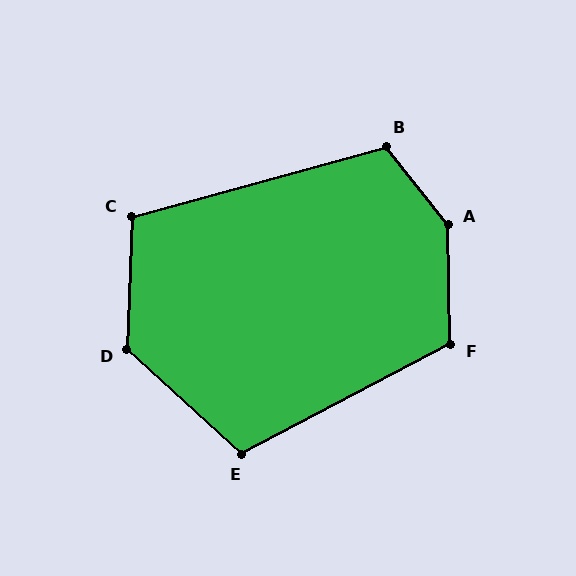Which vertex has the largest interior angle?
A, at approximately 143 degrees.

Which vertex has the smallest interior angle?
C, at approximately 107 degrees.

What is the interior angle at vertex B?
Approximately 113 degrees (obtuse).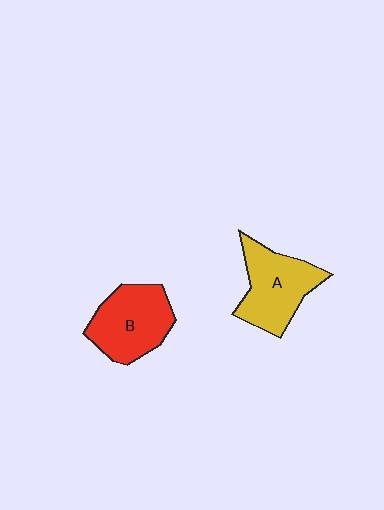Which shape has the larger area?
Shape A (yellow).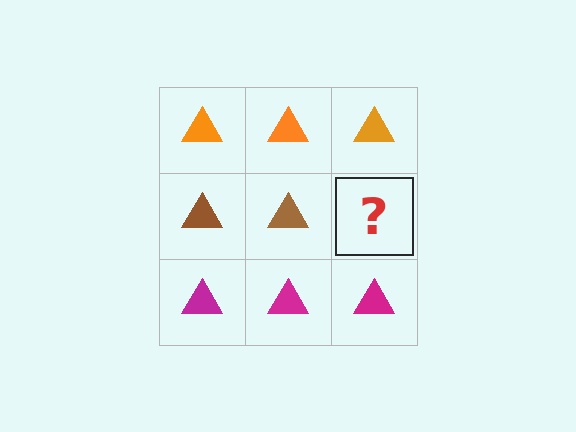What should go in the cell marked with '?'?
The missing cell should contain a brown triangle.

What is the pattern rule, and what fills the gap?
The rule is that each row has a consistent color. The gap should be filled with a brown triangle.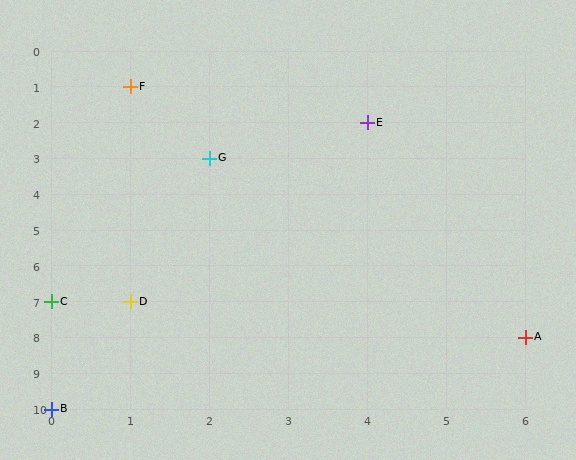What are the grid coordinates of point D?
Point D is at grid coordinates (1, 7).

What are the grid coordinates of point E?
Point E is at grid coordinates (4, 2).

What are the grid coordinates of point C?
Point C is at grid coordinates (0, 7).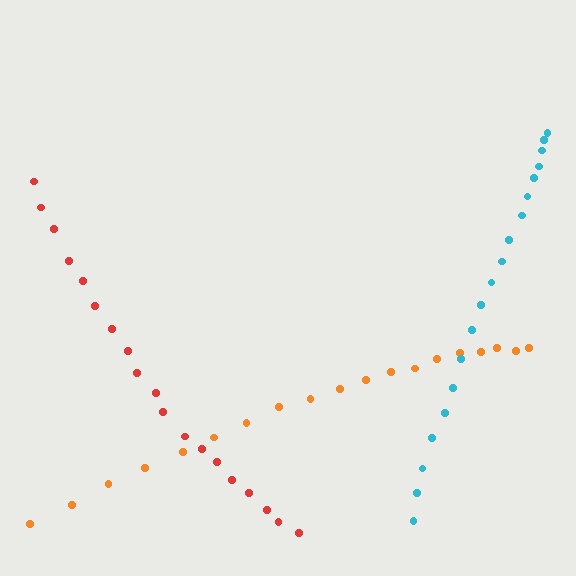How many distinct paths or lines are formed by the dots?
There are 3 distinct paths.